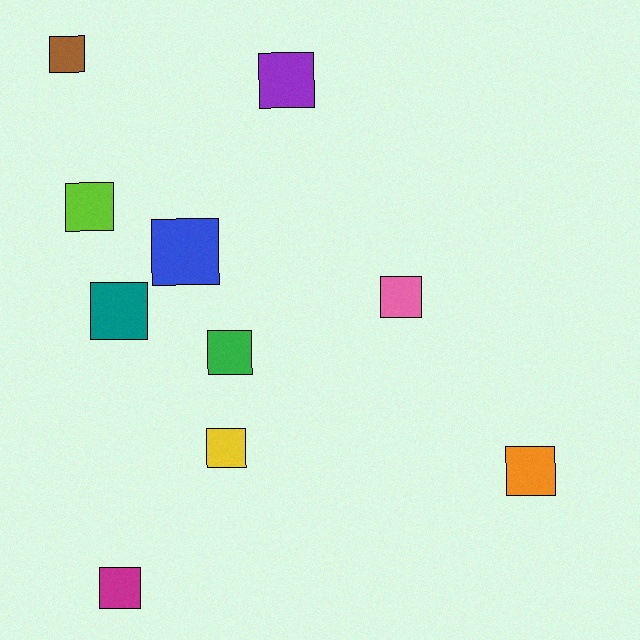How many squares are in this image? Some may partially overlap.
There are 10 squares.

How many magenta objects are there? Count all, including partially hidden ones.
There is 1 magenta object.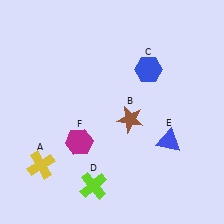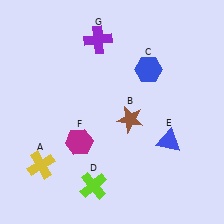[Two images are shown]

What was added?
A purple cross (G) was added in Image 2.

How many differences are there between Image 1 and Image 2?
There is 1 difference between the two images.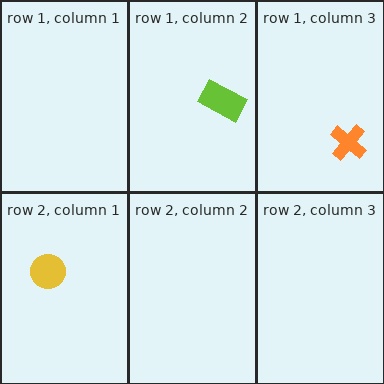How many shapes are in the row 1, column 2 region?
1.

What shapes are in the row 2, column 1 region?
The yellow circle.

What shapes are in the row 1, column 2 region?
The lime rectangle.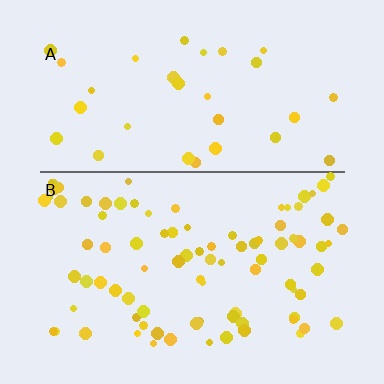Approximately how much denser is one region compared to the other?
Approximately 2.6× — region B over region A.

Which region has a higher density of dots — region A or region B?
B (the bottom).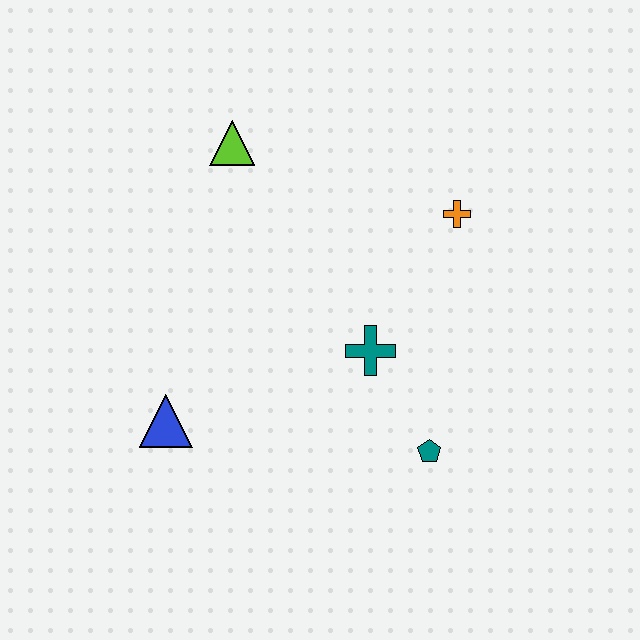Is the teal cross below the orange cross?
Yes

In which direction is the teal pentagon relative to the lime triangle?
The teal pentagon is below the lime triangle.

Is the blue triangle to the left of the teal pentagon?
Yes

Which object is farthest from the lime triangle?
The teal pentagon is farthest from the lime triangle.